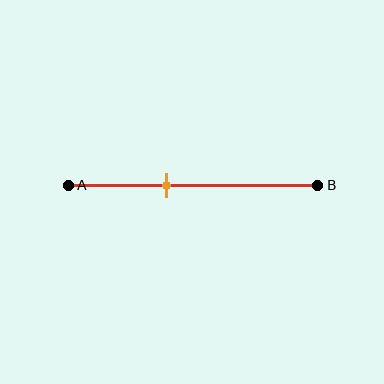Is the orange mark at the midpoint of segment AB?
No, the mark is at about 40% from A, not at the 50% midpoint.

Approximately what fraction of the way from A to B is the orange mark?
The orange mark is approximately 40% of the way from A to B.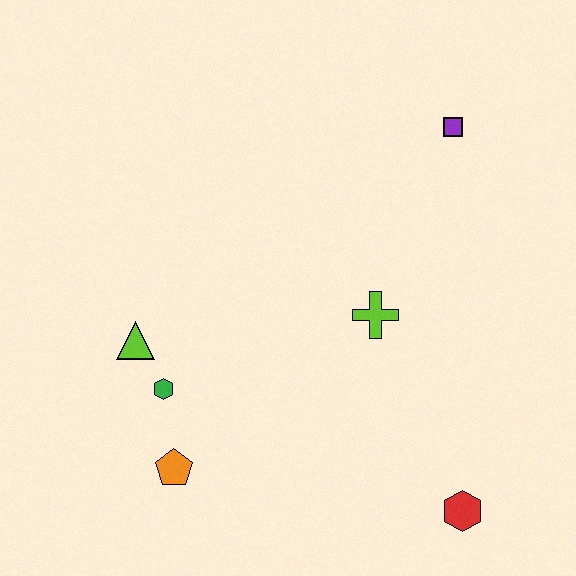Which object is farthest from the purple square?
The orange pentagon is farthest from the purple square.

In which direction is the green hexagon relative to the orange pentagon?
The green hexagon is above the orange pentagon.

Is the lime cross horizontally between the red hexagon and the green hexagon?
Yes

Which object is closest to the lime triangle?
The green hexagon is closest to the lime triangle.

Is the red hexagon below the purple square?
Yes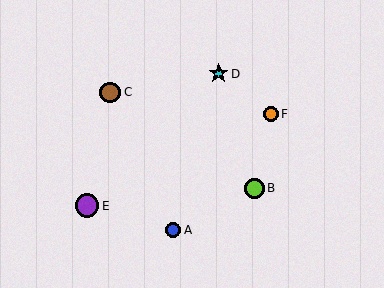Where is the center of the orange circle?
The center of the orange circle is at (271, 114).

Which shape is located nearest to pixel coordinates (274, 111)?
The orange circle (labeled F) at (271, 114) is nearest to that location.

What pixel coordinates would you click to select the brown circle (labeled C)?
Click at (110, 92) to select the brown circle C.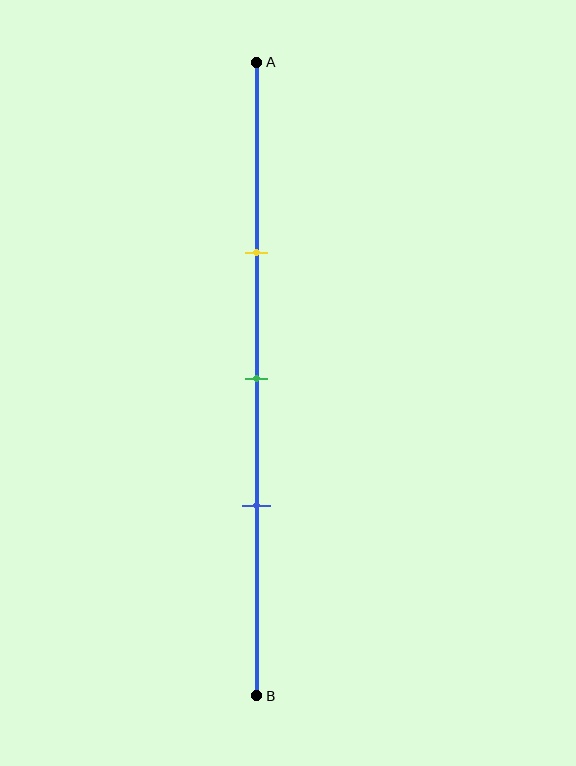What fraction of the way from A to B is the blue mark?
The blue mark is approximately 70% (0.7) of the way from A to B.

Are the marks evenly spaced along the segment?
Yes, the marks are approximately evenly spaced.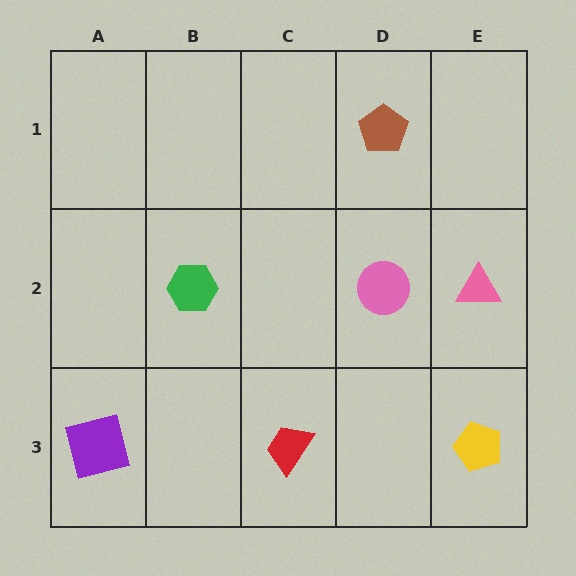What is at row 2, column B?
A green hexagon.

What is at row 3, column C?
A red trapezoid.